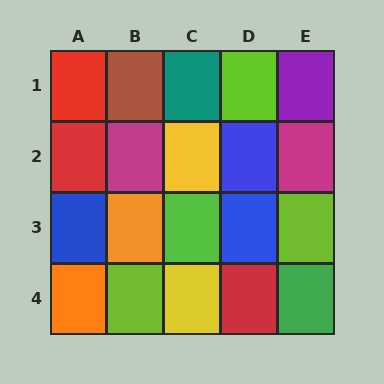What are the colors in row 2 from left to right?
Red, magenta, yellow, blue, magenta.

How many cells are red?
3 cells are red.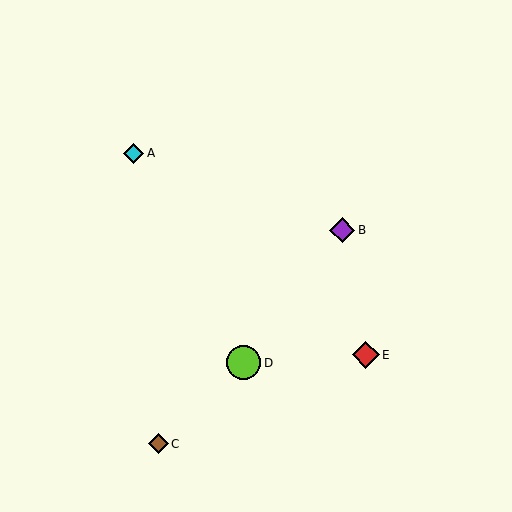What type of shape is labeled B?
Shape B is a purple diamond.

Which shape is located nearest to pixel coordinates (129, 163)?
The cyan diamond (labeled A) at (134, 153) is nearest to that location.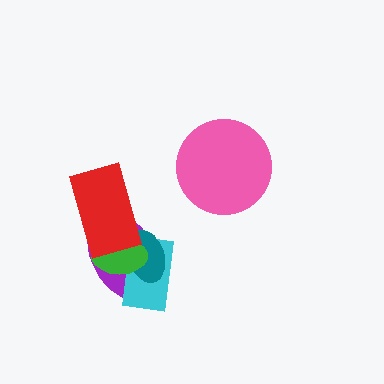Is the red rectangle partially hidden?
No, no other shape covers it.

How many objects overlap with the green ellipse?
4 objects overlap with the green ellipse.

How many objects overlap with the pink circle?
0 objects overlap with the pink circle.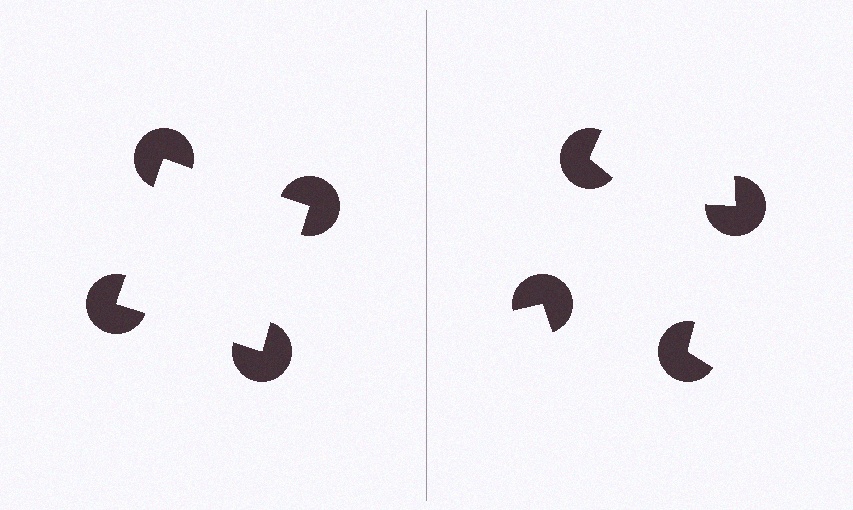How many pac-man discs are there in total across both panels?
8 — 4 on each side.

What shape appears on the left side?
An illusory square.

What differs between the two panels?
The pac-man discs are positioned identically on both sides; only the wedge orientations differ. On the left they align to a square; on the right they are misaligned.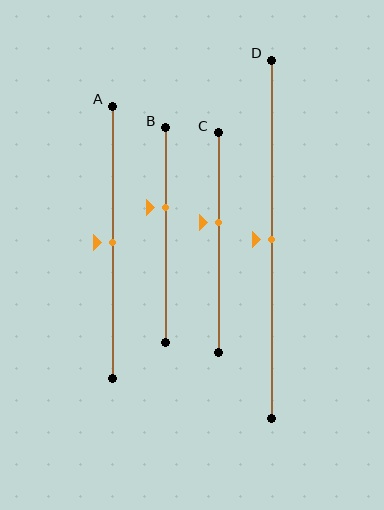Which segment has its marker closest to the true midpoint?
Segment A has its marker closest to the true midpoint.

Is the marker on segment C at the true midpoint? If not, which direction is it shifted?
No, the marker on segment C is shifted upward by about 9% of the segment length.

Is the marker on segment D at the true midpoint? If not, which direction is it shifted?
Yes, the marker on segment D is at the true midpoint.